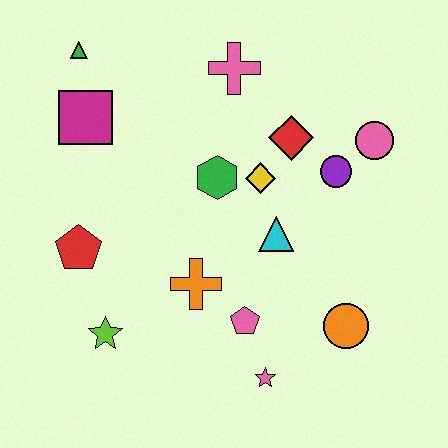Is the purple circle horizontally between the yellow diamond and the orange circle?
Yes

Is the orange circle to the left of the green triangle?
No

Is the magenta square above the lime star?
Yes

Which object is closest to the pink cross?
The red diamond is closest to the pink cross.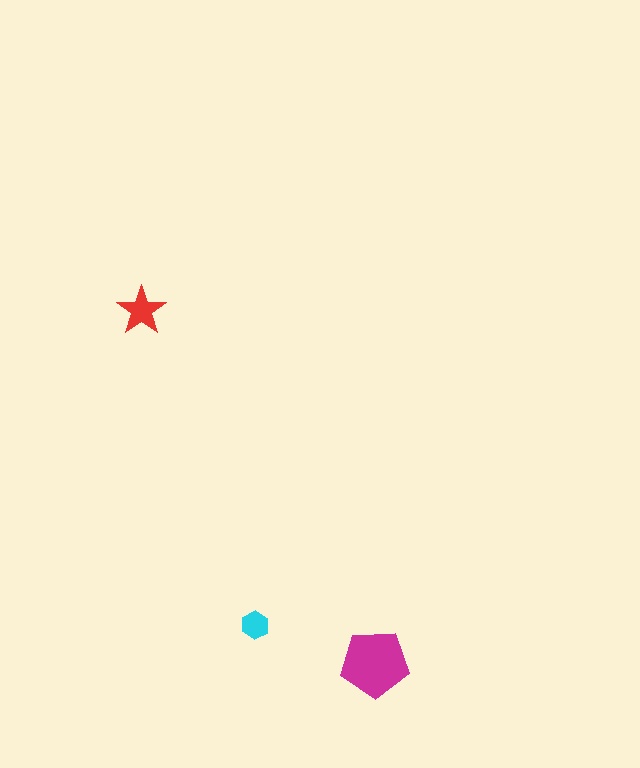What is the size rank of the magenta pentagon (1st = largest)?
1st.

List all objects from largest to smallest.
The magenta pentagon, the red star, the cyan hexagon.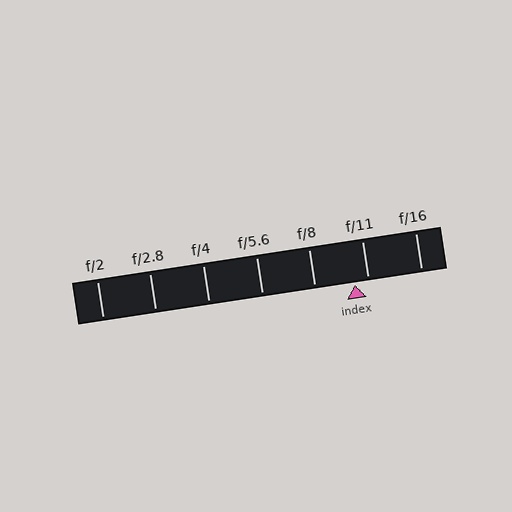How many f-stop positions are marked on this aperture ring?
There are 7 f-stop positions marked.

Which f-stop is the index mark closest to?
The index mark is closest to f/11.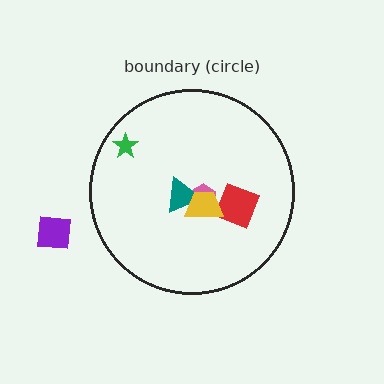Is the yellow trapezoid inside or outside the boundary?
Inside.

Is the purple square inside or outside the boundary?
Outside.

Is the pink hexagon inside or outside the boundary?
Inside.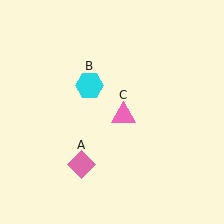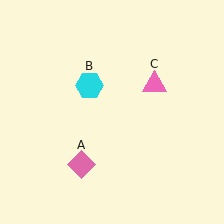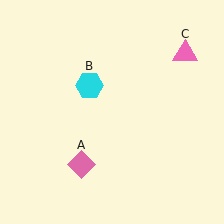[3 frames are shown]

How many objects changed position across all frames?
1 object changed position: pink triangle (object C).